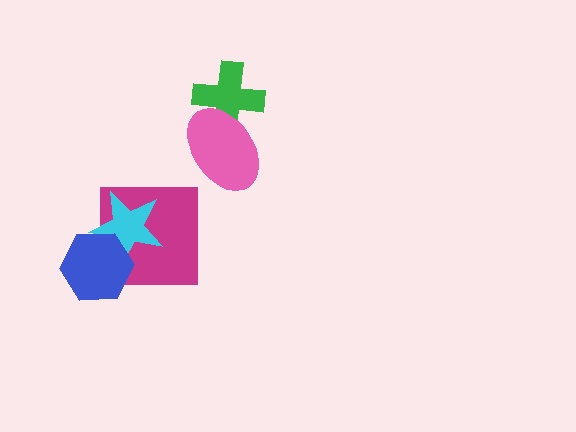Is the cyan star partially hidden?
Yes, it is partially covered by another shape.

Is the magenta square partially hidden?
Yes, it is partially covered by another shape.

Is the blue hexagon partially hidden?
No, no other shape covers it.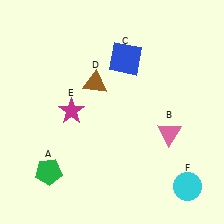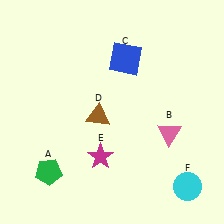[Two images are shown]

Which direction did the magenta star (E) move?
The magenta star (E) moved down.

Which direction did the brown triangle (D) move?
The brown triangle (D) moved down.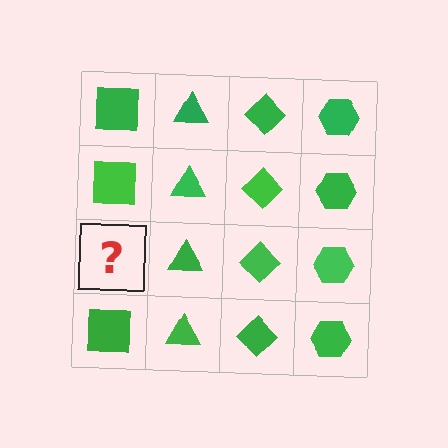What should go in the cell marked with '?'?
The missing cell should contain a green square.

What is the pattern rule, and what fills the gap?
The rule is that each column has a consistent shape. The gap should be filled with a green square.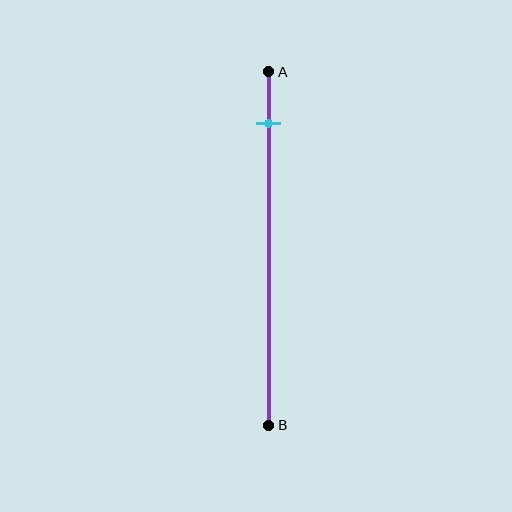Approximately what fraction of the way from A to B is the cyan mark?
The cyan mark is approximately 15% of the way from A to B.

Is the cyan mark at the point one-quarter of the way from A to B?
No, the mark is at about 15% from A, not at the 25% one-quarter point.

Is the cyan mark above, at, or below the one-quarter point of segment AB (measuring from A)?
The cyan mark is above the one-quarter point of segment AB.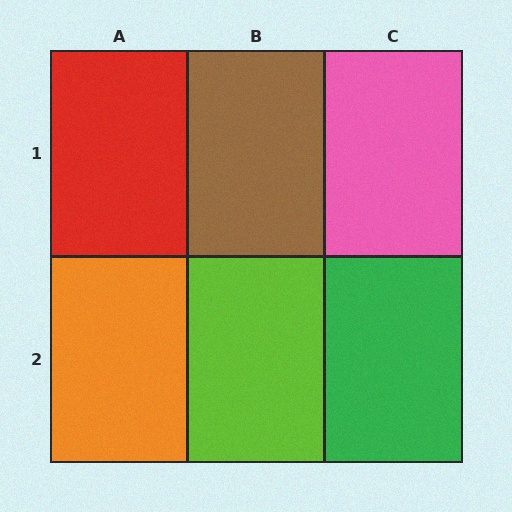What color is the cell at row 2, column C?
Green.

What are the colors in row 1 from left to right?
Red, brown, pink.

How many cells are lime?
1 cell is lime.